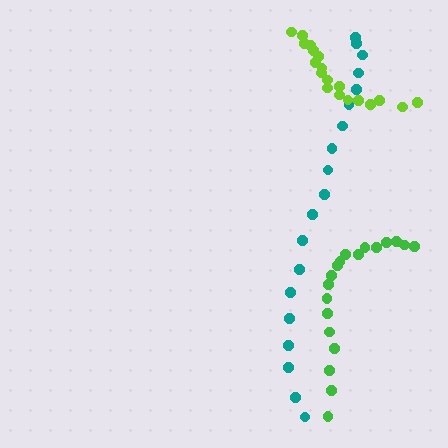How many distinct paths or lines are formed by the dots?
There are 3 distinct paths.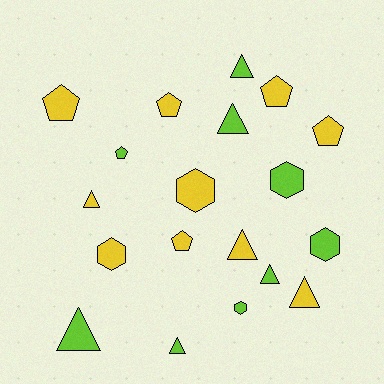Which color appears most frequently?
Yellow, with 10 objects.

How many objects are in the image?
There are 19 objects.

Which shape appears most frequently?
Triangle, with 8 objects.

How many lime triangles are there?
There are 5 lime triangles.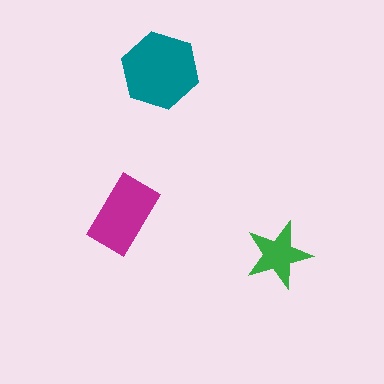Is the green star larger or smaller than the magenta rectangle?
Smaller.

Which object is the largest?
The teal hexagon.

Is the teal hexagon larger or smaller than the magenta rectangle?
Larger.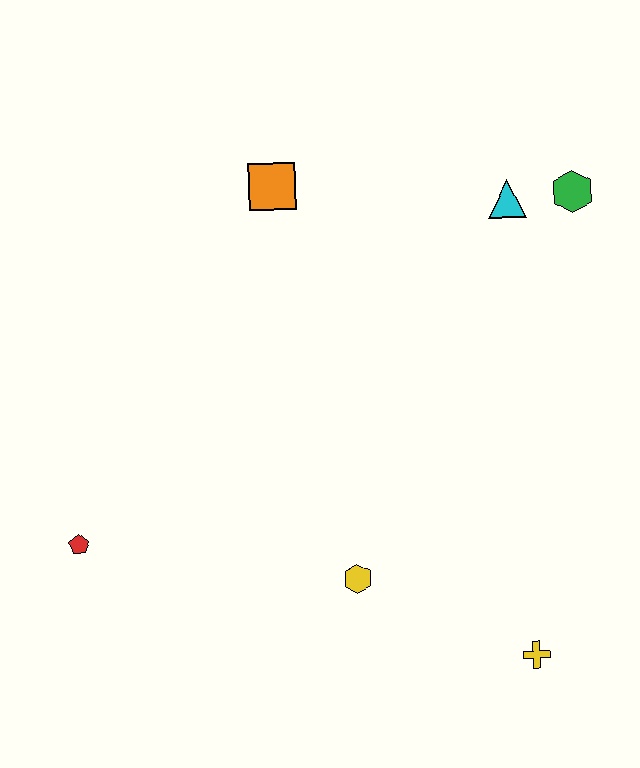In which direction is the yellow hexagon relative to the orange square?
The yellow hexagon is below the orange square.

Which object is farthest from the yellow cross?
The orange square is farthest from the yellow cross.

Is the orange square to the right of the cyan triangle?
No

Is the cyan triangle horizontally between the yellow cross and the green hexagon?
No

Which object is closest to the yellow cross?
The yellow hexagon is closest to the yellow cross.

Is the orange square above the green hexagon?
Yes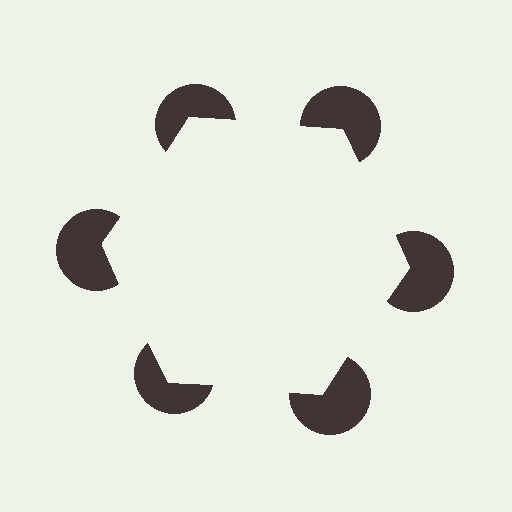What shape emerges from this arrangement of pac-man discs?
An illusory hexagon — its edges are inferred from the aligned wedge cuts in the pac-man discs, not physically drawn.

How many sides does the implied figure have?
6 sides.